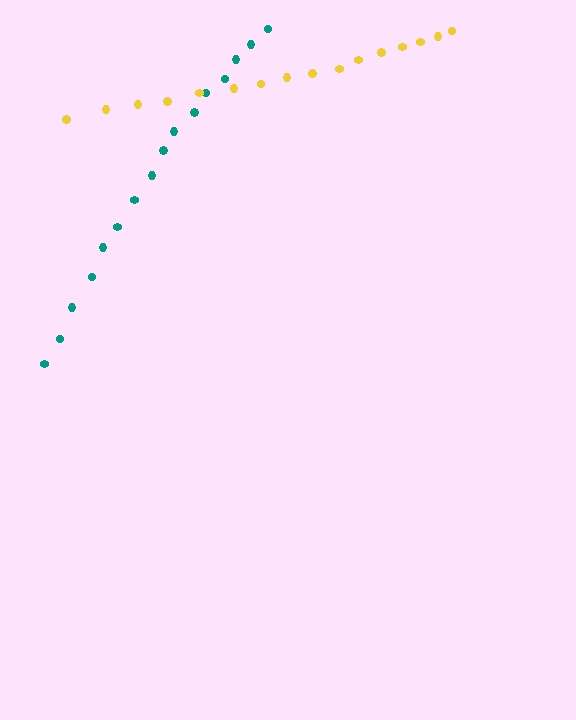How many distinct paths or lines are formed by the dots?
There are 2 distinct paths.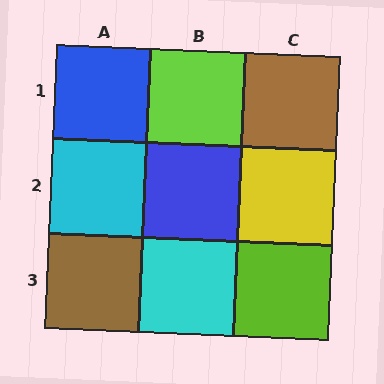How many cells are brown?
2 cells are brown.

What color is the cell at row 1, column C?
Brown.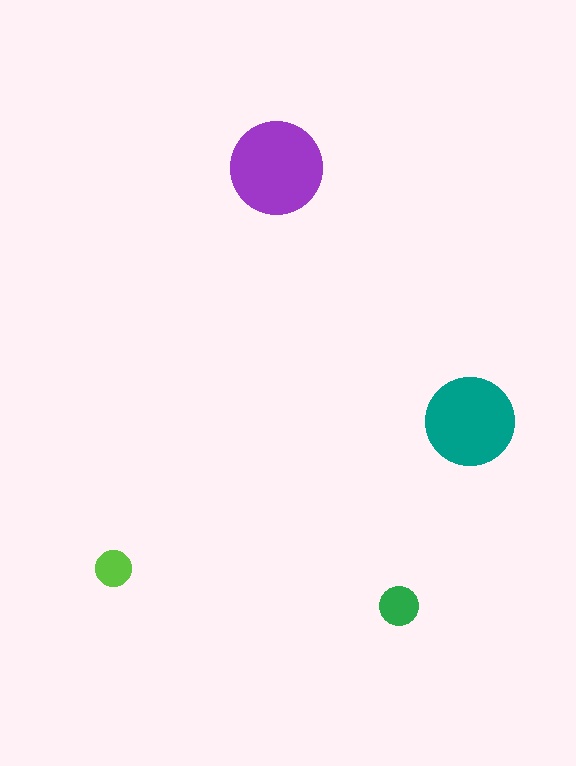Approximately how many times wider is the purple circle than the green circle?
About 2.5 times wider.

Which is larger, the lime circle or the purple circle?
The purple one.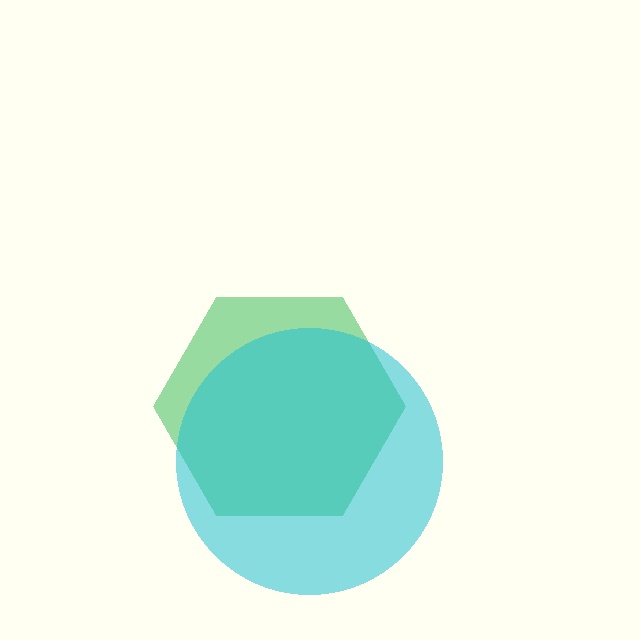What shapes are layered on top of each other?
The layered shapes are: a green hexagon, a cyan circle.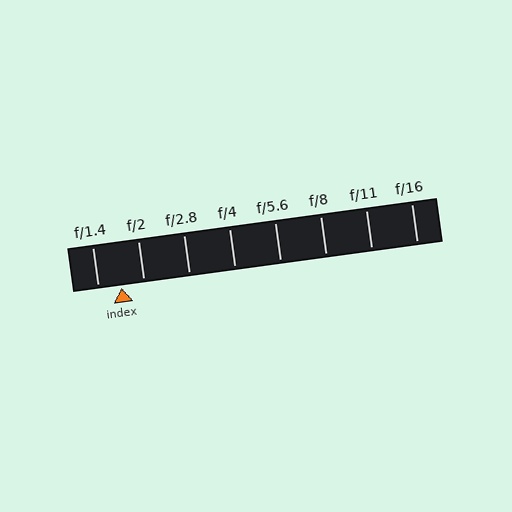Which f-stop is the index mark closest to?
The index mark is closest to f/2.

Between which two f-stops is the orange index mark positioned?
The index mark is between f/1.4 and f/2.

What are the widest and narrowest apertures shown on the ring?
The widest aperture shown is f/1.4 and the narrowest is f/16.